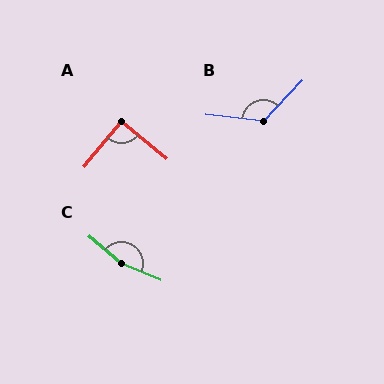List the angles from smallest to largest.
A (90°), B (126°), C (162°).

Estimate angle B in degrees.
Approximately 126 degrees.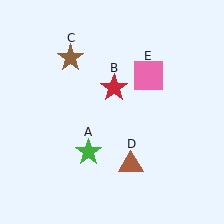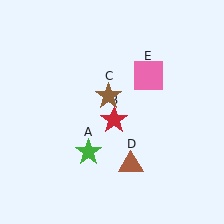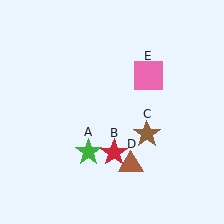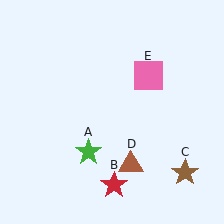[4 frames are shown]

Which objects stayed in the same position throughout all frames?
Green star (object A) and brown triangle (object D) and pink square (object E) remained stationary.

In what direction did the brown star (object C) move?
The brown star (object C) moved down and to the right.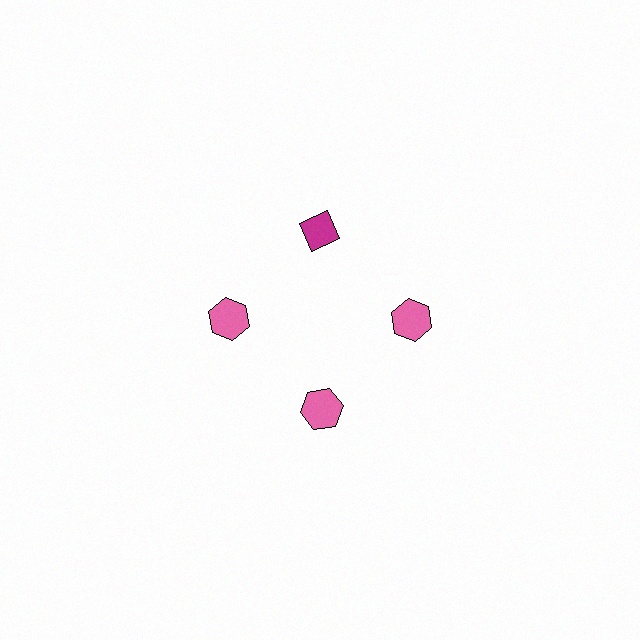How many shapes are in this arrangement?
There are 4 shapes arranged in a ring pattern.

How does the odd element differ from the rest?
It differs in both color (magenta instead of pink) and shape (diamond instead of hexagon).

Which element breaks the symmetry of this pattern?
The magenta diamond at roughly the 12 o'clock position breaks the symmetry. All other shapes are pink hexagons.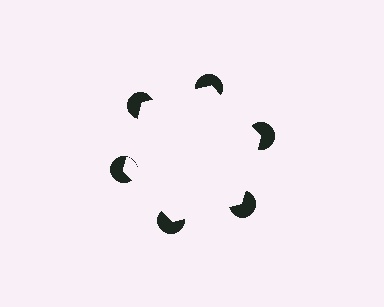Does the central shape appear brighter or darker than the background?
It typically appears slightly brighter than the background, even though no actual brightness change is drawn.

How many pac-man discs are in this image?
There are 6 — one at each vertex of the illusory hexagon.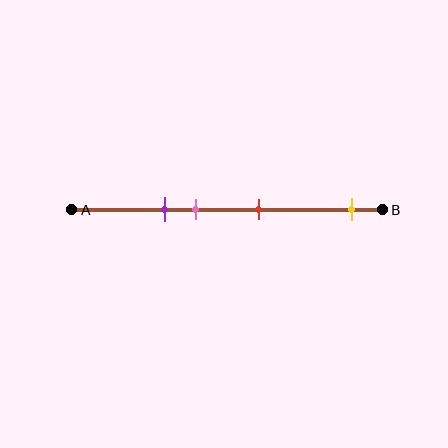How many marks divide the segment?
There are 4 marks dividing the segment.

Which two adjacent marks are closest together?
The purple and pink marks are the closest adjacent pair.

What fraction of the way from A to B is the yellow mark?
The yellow mark is approximately 90% (0.9) of the way from A to B.